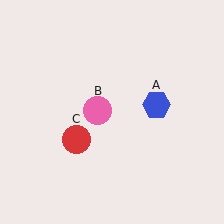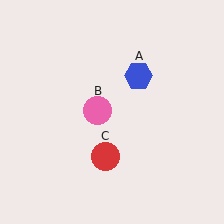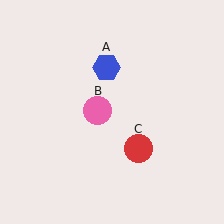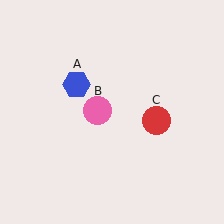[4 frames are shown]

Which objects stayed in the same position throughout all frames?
Pink circle (object B) remained stationary.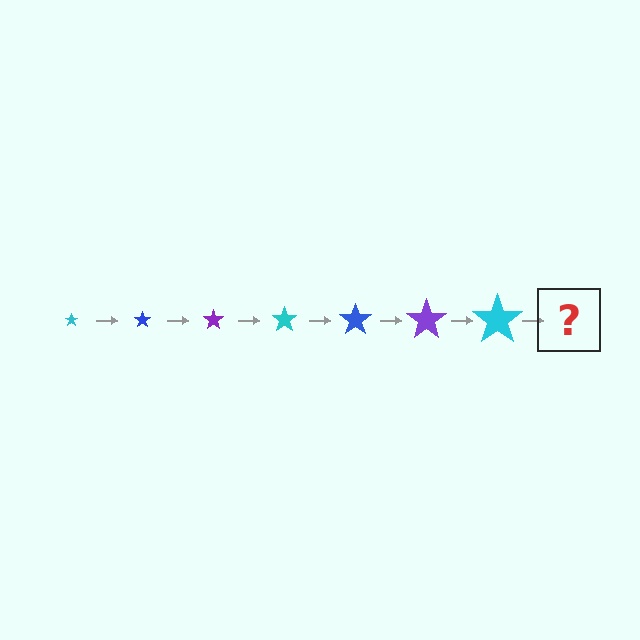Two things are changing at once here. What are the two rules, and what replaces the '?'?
The two rules are that the star grows larger each step and the color cycles through cyan, blue, and purple. The '?' should be a blue star, larger than the previous one.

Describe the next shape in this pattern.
It should be a blue star, larger than the previous one.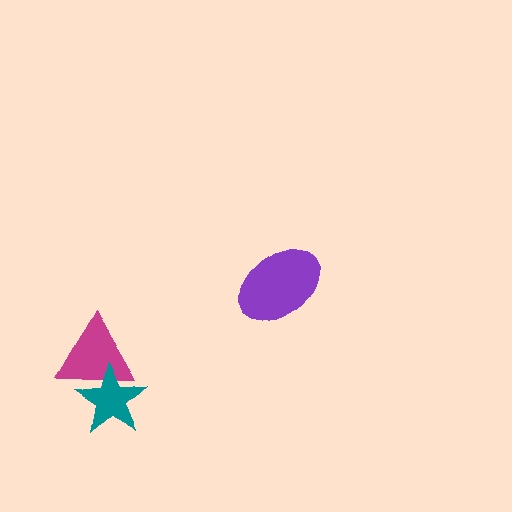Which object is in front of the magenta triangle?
The teal star is in front of the magenta triangle.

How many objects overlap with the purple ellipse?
0 objects overlap with the purple ellipse.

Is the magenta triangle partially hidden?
Yes, it is partially covered by another shape.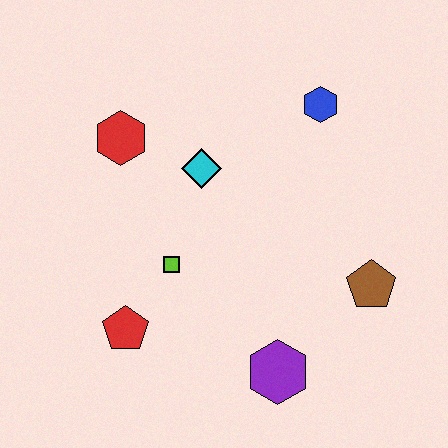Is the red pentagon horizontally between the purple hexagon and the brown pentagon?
No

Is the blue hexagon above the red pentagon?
Yes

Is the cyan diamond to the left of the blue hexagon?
Yes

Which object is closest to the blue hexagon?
The cyan diamond is closest to the blue hexagon.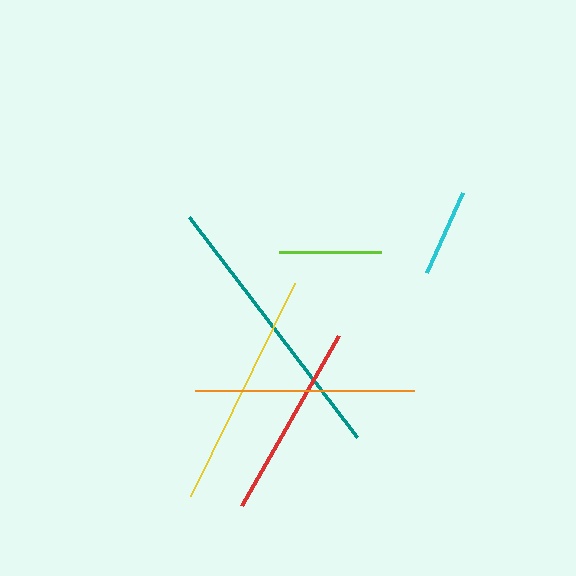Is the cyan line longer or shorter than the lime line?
The lime line is longer than the cyan line.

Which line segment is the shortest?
The cyan line is the shortest at approximately 88 pixels.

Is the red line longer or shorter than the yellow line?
The yellow line is longer than the red line.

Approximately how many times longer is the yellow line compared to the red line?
The yellow line is approximately 1.2 times the length of the red line.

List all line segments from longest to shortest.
From longest to shortest: teal, yellow, orange, red, lime, cyan.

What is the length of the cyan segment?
The cyan segment is approximately 88 pixels long.